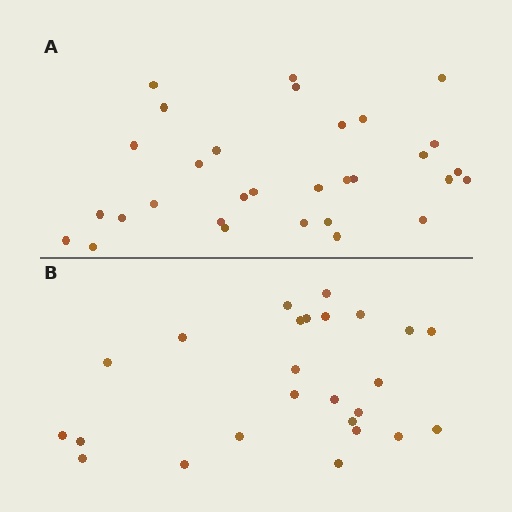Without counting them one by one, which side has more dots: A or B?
Region A (the top region) has more dots.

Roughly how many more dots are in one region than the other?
Region A has about 6 more dots than region B.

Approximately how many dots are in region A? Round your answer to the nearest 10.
About 30 dots. (The exact count is 31, which rounds to 30.)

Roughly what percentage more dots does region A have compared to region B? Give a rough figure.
About 25% more.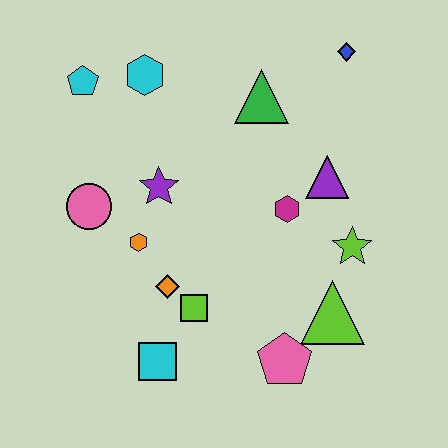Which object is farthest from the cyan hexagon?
The pink pentagon is farthest from the cyan hexagon.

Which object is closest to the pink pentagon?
The lime triangle is closest to the pink pentagon.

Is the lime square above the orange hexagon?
No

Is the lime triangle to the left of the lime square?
No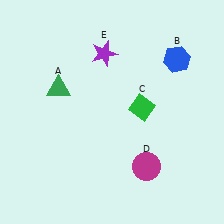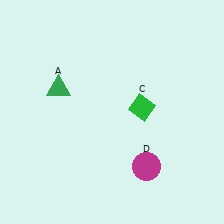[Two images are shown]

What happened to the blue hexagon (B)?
The blue hexagon (B) was removed in Image 2. It was in the top-right area of Image 1.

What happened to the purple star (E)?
The purple star (E) was removed in Image 2. It was in the top-left area of Image 1.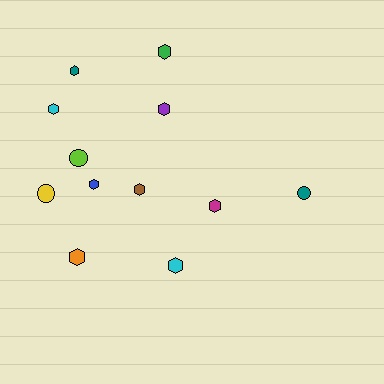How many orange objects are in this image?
There is 1 orange object.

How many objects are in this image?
There are 12 objects.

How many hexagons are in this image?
There are 9 hexagons.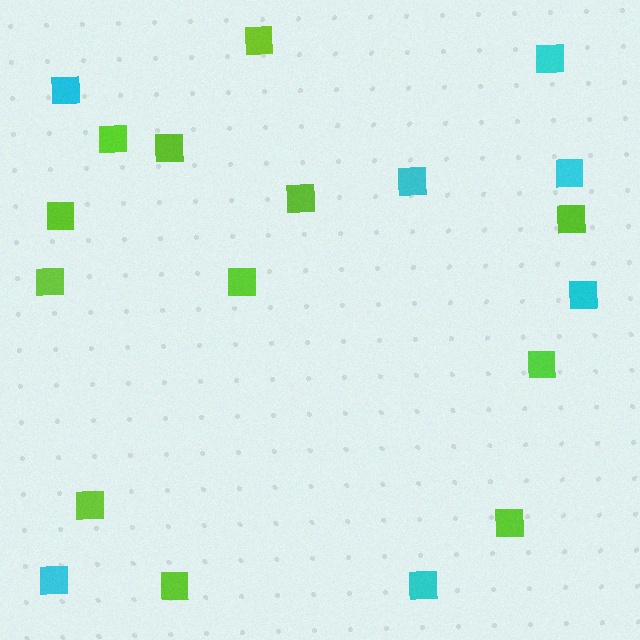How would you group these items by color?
There are 2 groups: one group of lime squares (12) and one group of cyan squares (7).